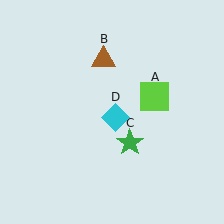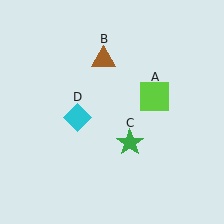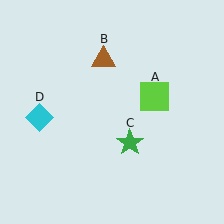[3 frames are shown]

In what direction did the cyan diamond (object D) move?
The cyan diamond (object D) moved left.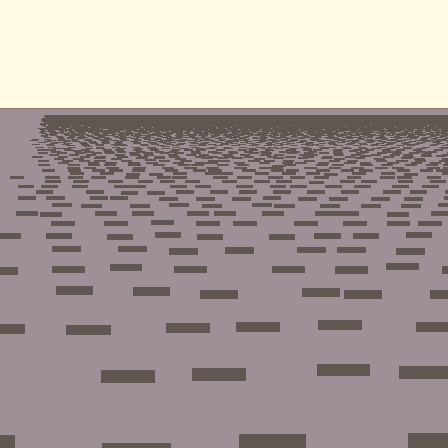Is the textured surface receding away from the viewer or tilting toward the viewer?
The surface is receding away from the viewer. Texture elements get smaller and denser toward the top.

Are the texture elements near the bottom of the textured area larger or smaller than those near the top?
Larger. Near the bottom, elements are closer to the viewer and appear at a bigger on-screen size.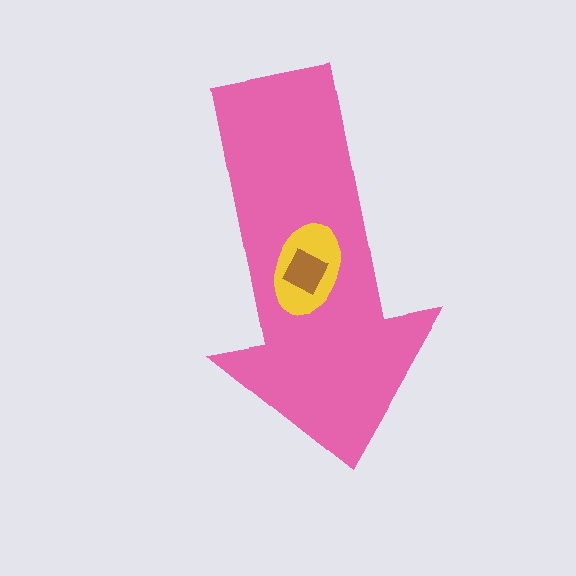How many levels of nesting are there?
3.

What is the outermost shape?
The pink arrow.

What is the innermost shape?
The brown square.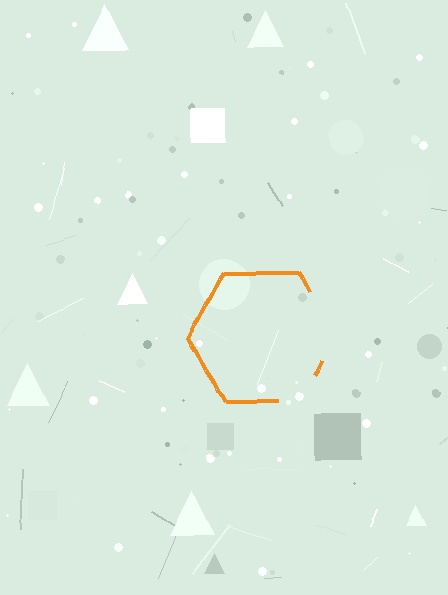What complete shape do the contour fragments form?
The contour fragments form a hexagon.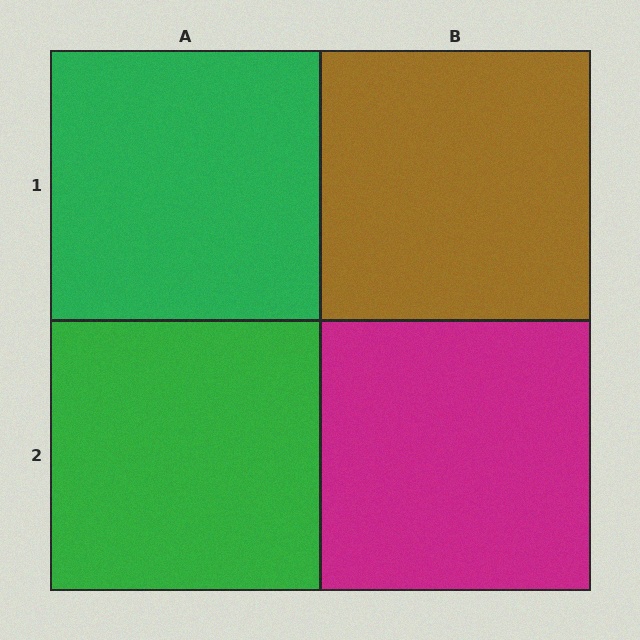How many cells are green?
2 cells are green.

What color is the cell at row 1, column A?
Green.